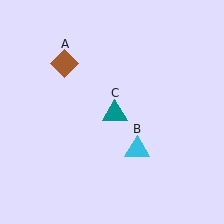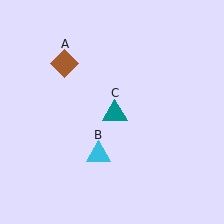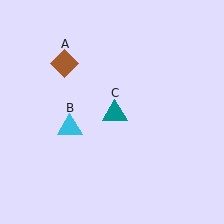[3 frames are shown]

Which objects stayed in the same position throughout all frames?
Brown diamond (object A) and teal triangle (object C) remained stationary.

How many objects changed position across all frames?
1 object changed position: cyan triangle (object B).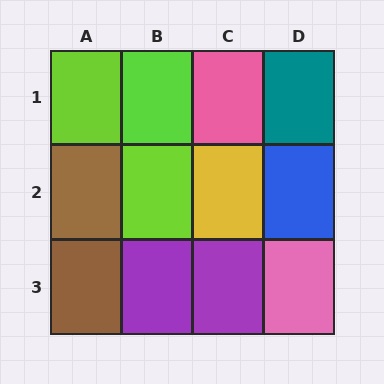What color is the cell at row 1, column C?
Pink.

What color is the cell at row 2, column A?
Brown.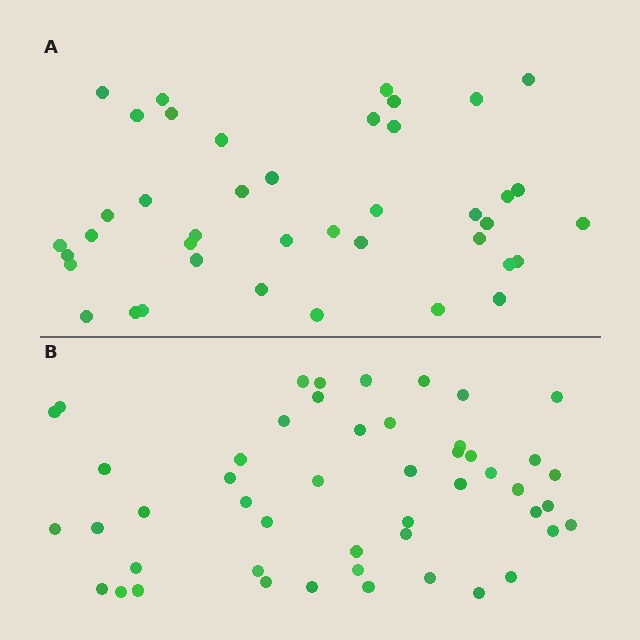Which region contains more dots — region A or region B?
Region B (the bottom region) has more dots.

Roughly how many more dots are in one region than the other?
Region B has roughly 8 or so more dots than region A.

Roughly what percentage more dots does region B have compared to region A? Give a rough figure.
About 20% more.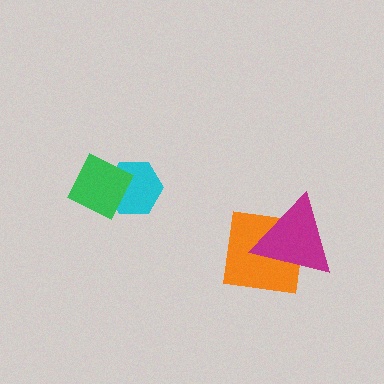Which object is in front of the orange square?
The magenta triangle is in front of the orange square.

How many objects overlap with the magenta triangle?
1 object overlaps with the magenta triangle.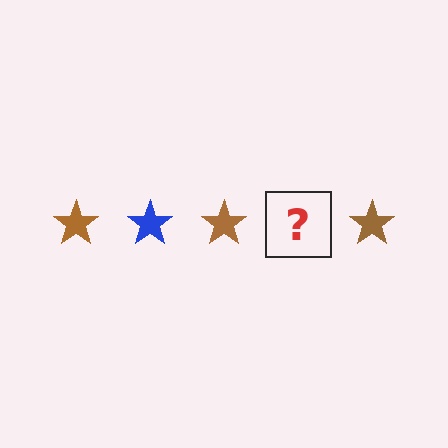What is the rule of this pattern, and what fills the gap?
The rule is that the pattern cycles through brown, blue stars. The gap should be filled with a blue star.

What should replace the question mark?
The question mark should be replaced with a blue star.